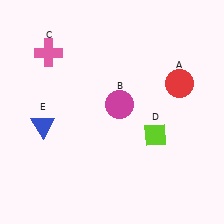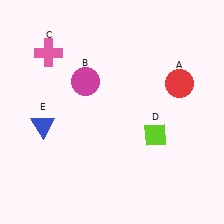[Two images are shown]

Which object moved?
The magenta circle (B) moved left.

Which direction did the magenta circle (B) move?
The magenta circle (B) moved left.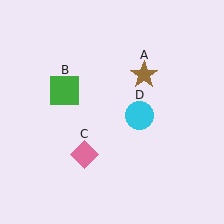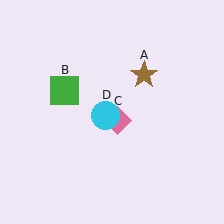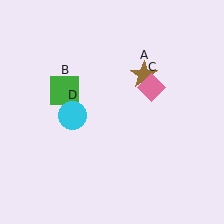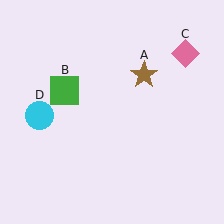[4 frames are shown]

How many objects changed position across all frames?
2 objects changed position: pink diamond (object C), cyan circle (object D).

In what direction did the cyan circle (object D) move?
The cyan circle (object D) moved left.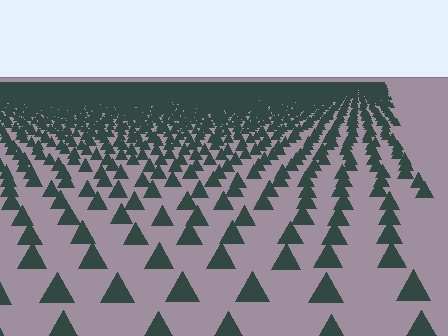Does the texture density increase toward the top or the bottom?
Density increases toward the top.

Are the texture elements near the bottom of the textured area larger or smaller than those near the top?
Larger. Near the bottom, elements are closer to the viewer and appear at a bigger on-screen size.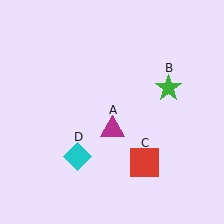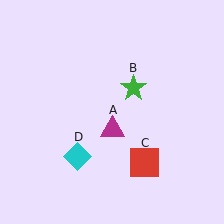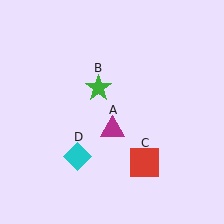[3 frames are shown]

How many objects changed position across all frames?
1 object changed position: green star (object B).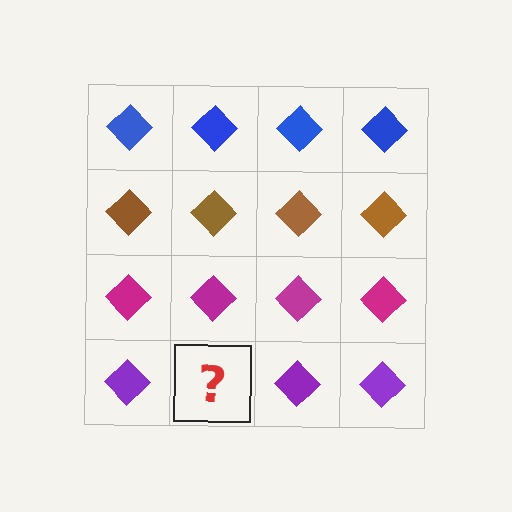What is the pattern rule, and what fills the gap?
The rule is that each row has a consistent color. The gap should be filled with a purple diamond.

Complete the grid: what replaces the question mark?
The question mark should be replaced with a purple diamond.